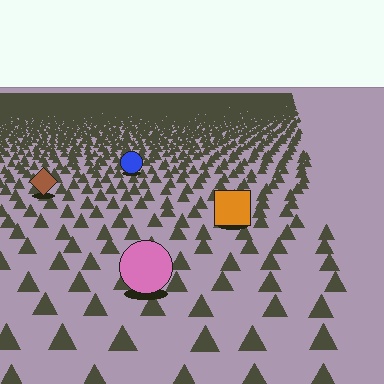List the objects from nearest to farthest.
From nearest to farthest: the pink circle, the orange square, the brown diamond, the blue circle.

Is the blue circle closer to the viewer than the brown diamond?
No. The brown diamond is closer — you can tell from the texture gradient: the ground texture is coarser near it.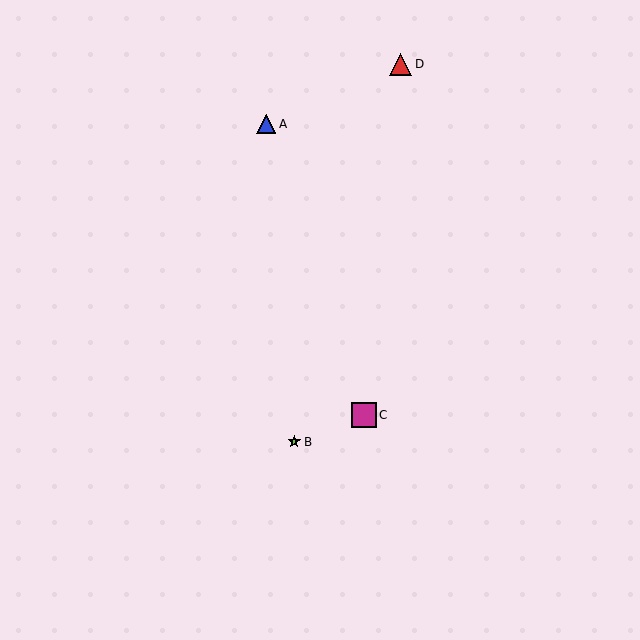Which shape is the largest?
The magenta square (labeled C) is the largest.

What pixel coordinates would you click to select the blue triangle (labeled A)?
Click at (266, 124) to select the blue triangle A.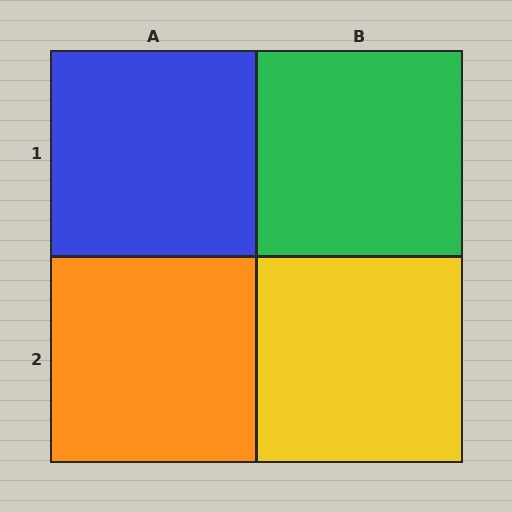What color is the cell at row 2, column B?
Yellow.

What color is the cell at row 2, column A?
Orange.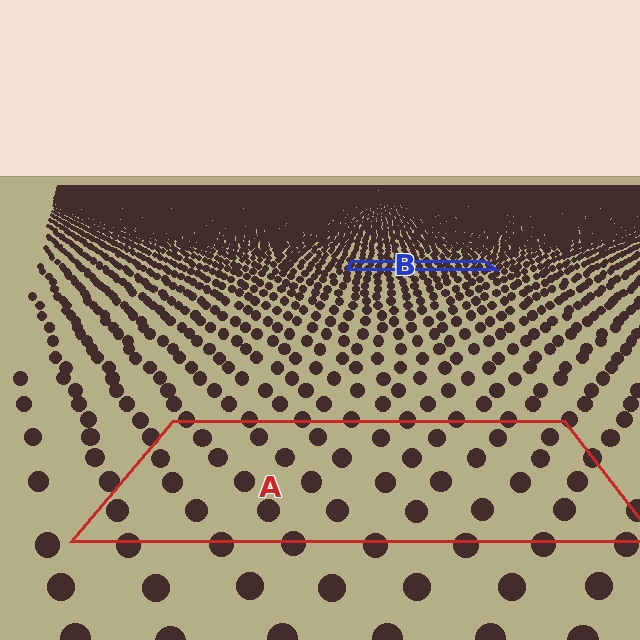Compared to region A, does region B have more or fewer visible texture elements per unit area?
Region B has more texture elements per unit area — they are packed more densely because it is farther away.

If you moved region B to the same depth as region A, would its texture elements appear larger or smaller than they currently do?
They would appear larger. At a closer depth, the same texture elements are projected at a bigger on-screen size.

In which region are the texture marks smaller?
The texture marks are smaller in region B, because it is farther away.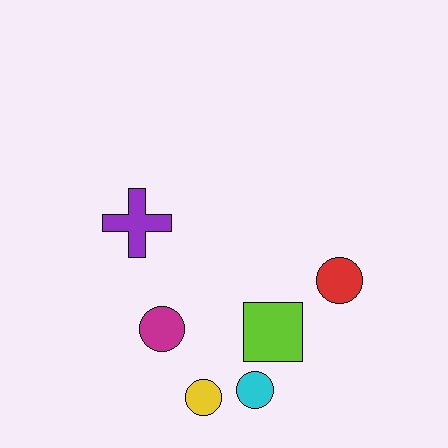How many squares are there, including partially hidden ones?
There is 1 square.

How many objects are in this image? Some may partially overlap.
There are 6 objects.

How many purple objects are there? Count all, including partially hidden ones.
There is 1 purple object.